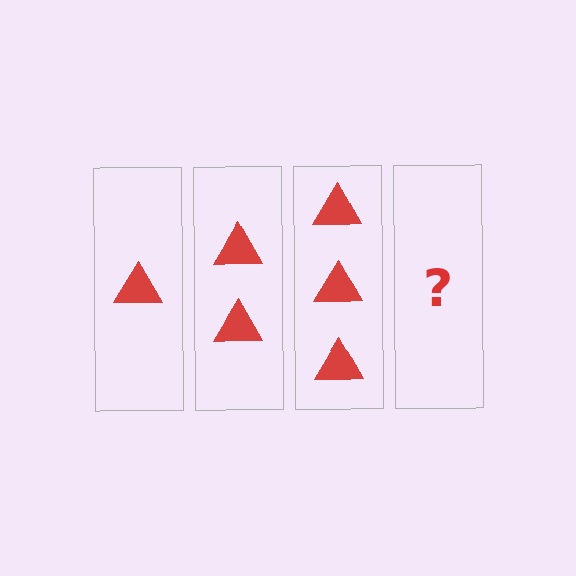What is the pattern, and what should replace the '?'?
The pattern is that each step adds one more triangle. The '?' should be 4 triangles.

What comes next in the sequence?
The next element should be 4 triangles.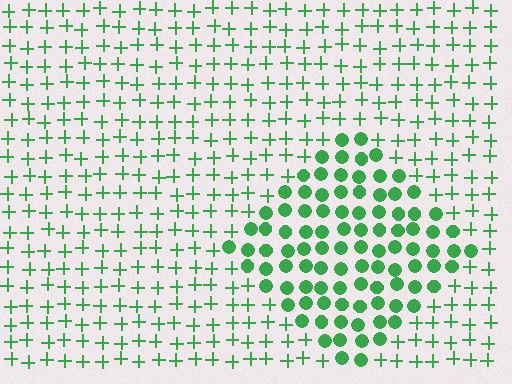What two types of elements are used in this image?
The image uses circles inside the diamond region and plus signs outside it.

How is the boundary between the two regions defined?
The boundary is defined by a change in element shape: circles inside vs. plus signs outside. All elements share the same color and spacing.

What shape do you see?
I see a diamond.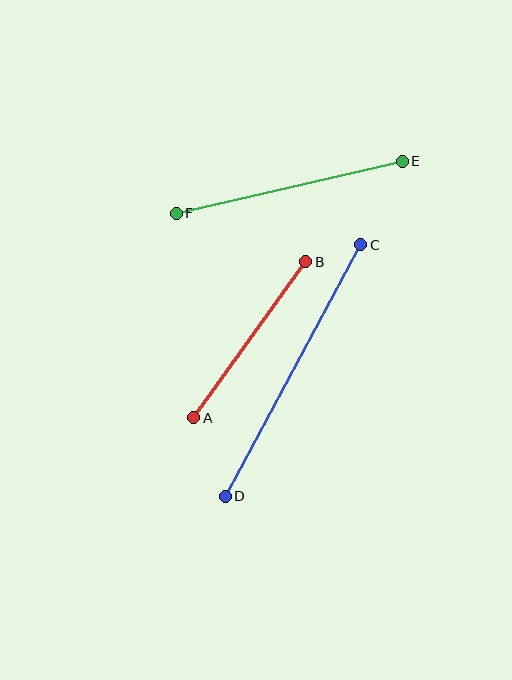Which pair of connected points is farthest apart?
Points C and D are farthest apart.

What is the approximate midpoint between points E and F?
The midpoint is at approximately (289, 187) pixels.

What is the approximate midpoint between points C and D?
The midpoint is at approximately (293, 371) pixels.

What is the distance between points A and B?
The distance is approximately 192 pixels.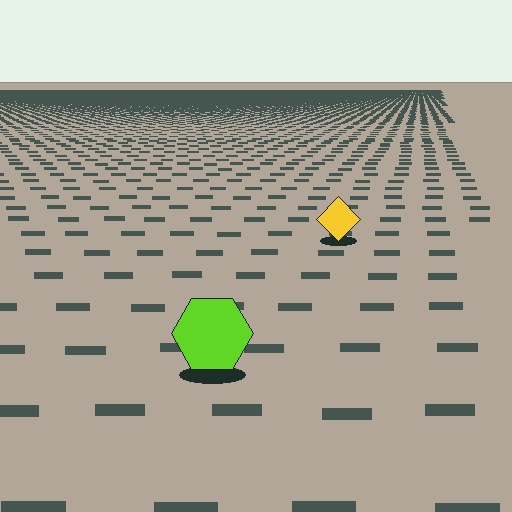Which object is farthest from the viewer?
The yellow diamond is farthest from the viewer. It appears smaller and the ground texture around it is denser.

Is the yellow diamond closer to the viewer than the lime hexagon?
No. The lime hexagon is closer — you can tell from the texture gradient: the ground texture is coarser near it.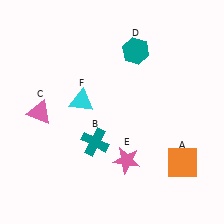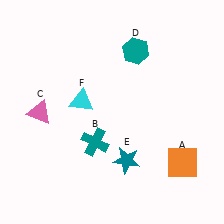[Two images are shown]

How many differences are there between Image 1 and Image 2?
There is 1 difference between the two images.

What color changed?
The star (E) changed from pink in Image 1 to teal in Image 2.